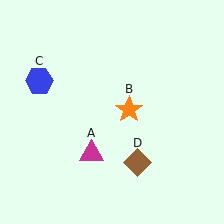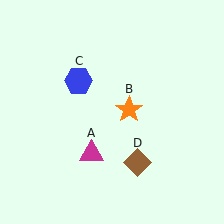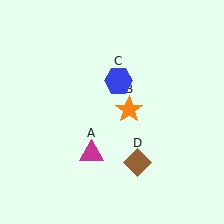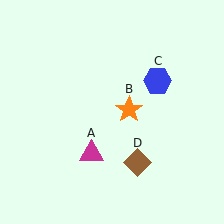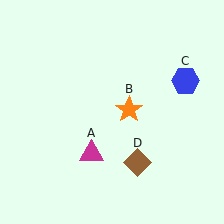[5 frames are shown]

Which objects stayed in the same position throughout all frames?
Magenta triangle (object A) and orange star (object B) and brown diamond (object D) remained stationary.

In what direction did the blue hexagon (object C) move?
The blue hexagon (object C) moved right.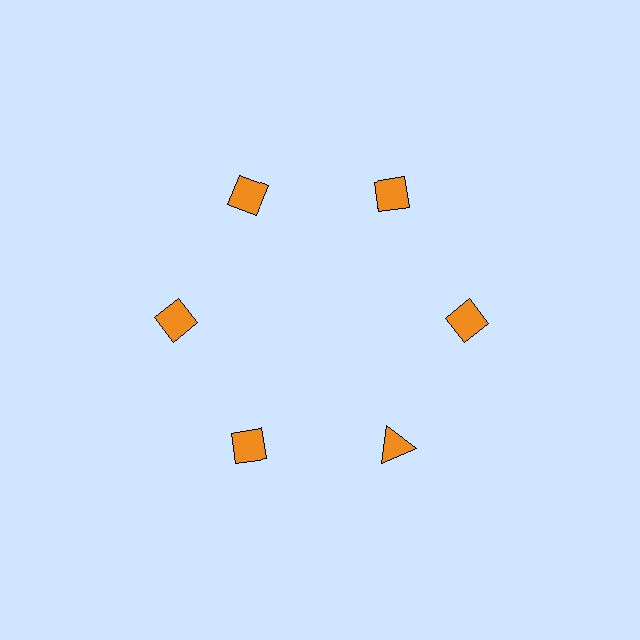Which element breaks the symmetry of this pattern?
The orange triangle at roughly the 5 o'clock position breaks the symmetry. All other shapes are orange diamonds.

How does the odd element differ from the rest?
It has a different shape: triangle instead of diamond.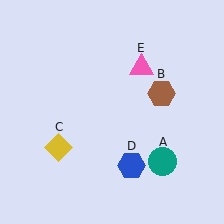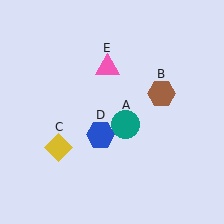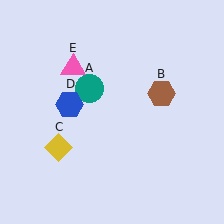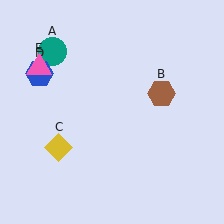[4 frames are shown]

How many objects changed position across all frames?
3 objects changed position: teal circle (object A), blue hexagon (object D), pink triangle (object E).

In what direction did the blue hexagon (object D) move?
The blue hexagon (object D) moved up and to the left.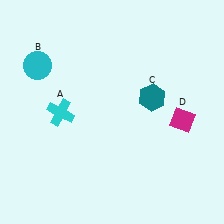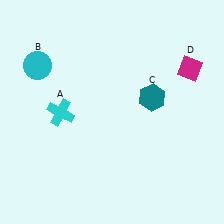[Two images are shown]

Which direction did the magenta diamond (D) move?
The magenta diamond (D) moved up.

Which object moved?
The magenta diamond (D) moved up.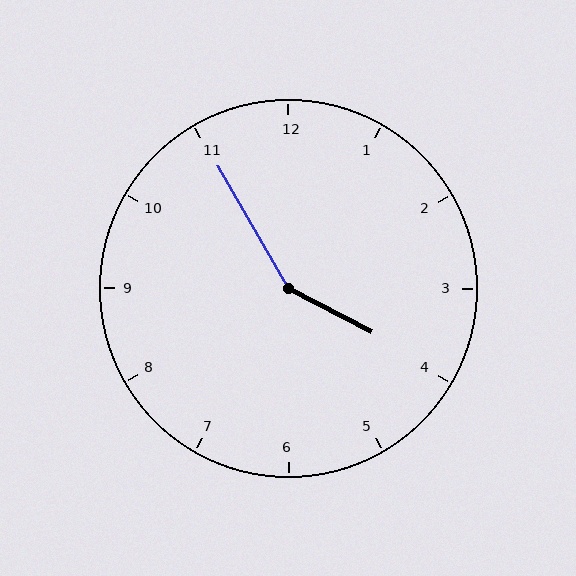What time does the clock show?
3:55.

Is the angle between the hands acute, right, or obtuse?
It is obtuse.